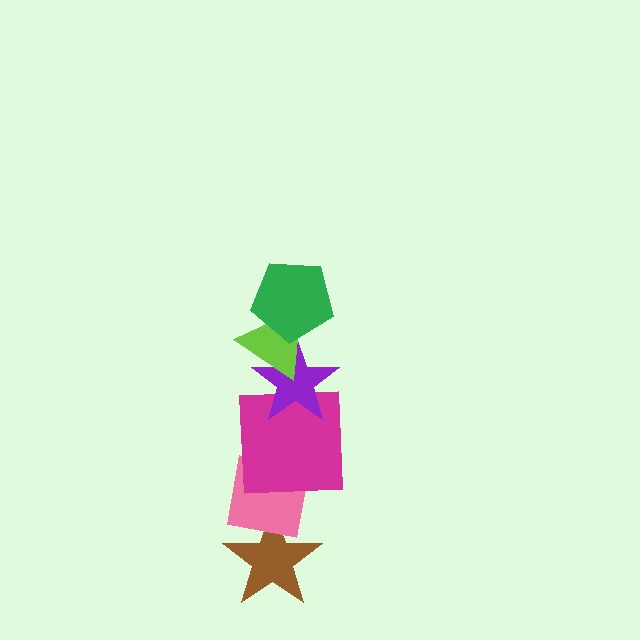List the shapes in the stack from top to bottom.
From top to bottom: the green pentagon, the lime triangle, the purple star, the magenta square, the pink square, the brown star.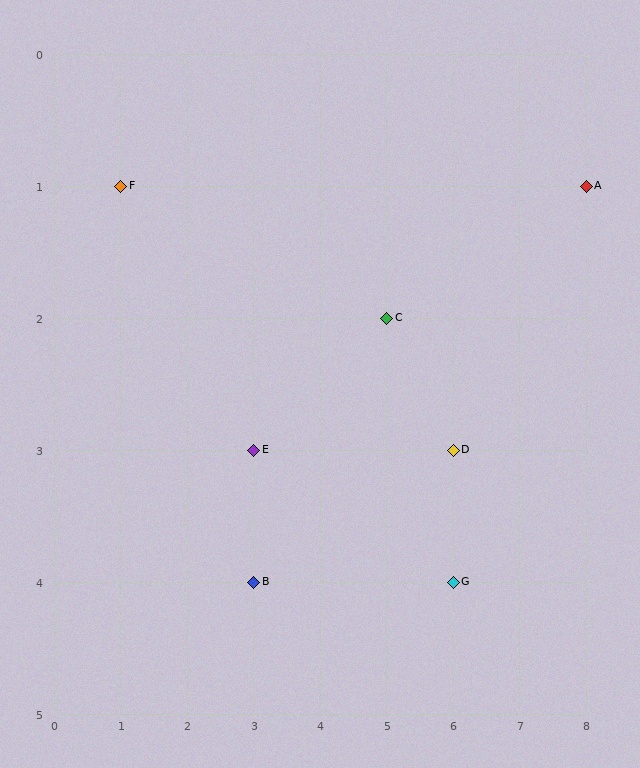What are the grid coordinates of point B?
Point B is at grid coordinates (3, 4).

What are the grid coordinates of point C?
Point C is at grid coordinates (5, 2).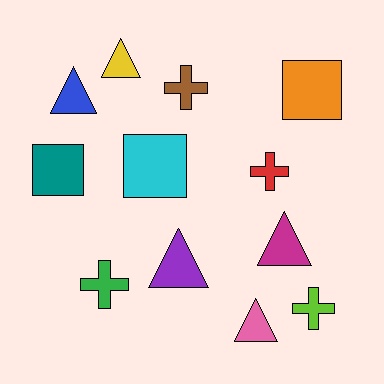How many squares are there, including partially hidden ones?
There are 3 squares.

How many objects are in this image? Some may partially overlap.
There are 12 objects.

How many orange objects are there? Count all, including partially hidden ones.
There is 1 orange object.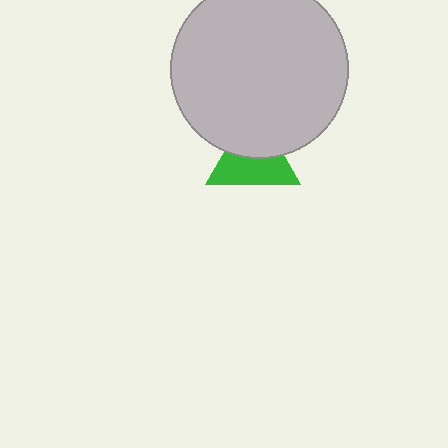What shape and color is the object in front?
The object in front is a light gray circle.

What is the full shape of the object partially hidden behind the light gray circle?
The partially hidden object is a green triangle.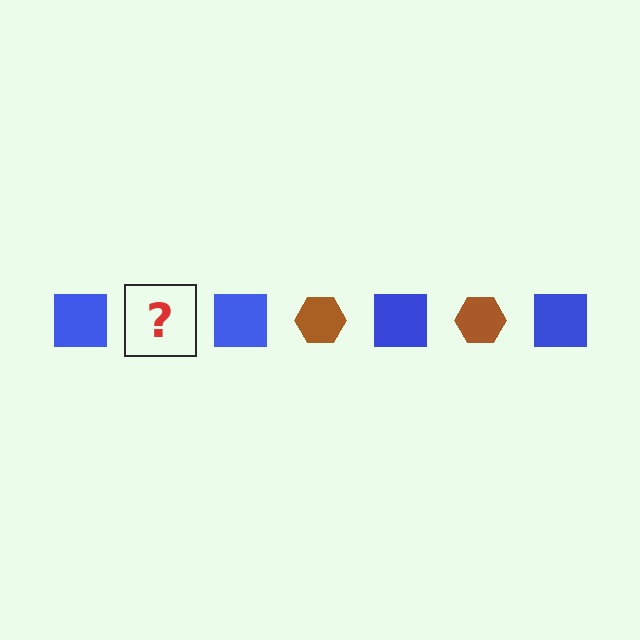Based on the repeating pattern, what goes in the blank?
The blank should be a brown hexagon.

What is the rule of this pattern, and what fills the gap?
The rule is that the pattern alternates between blue square and brown hexagon. The gap should be filled with a brown hexagon.